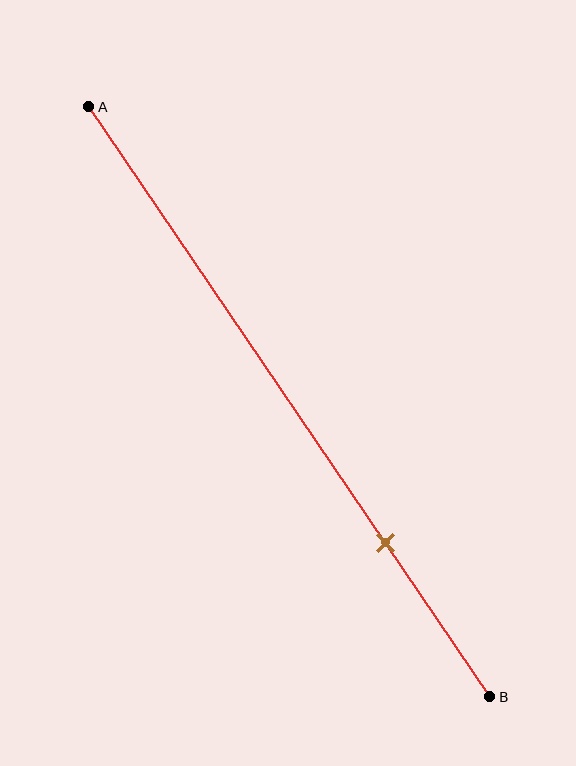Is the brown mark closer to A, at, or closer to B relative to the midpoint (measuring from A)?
The brown mark is closer to point B than the midpoint of segment AB.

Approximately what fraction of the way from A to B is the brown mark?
The brown mark is approximately 75% of the way from A to B.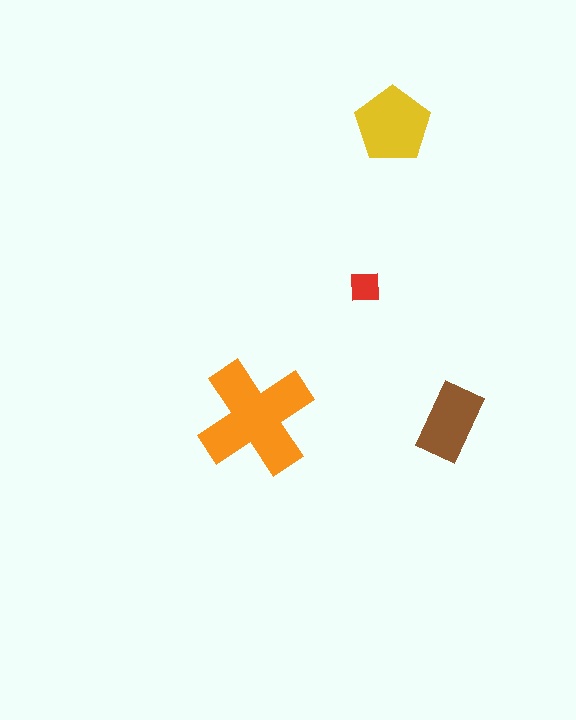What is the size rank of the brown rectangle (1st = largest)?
3rd.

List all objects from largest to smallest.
The orange cross, the yellow pentagon, the brown rectangle, the red square.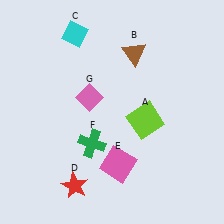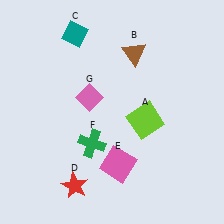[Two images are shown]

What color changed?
The diamond (C) changed from cyan in Image 1 to teal in Image 2.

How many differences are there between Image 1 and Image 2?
There is 1 difference between the two images.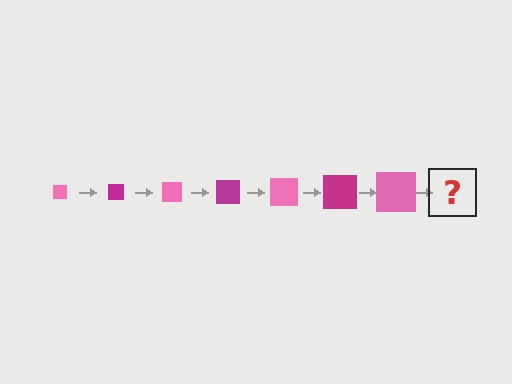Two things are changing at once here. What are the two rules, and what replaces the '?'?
The two rules are that the square grows larger each step and the color cycles through pink and magenta. The '?' should be a magenta square, larger than the previous one.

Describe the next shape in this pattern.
It should be a magenta square, larger than the previous one.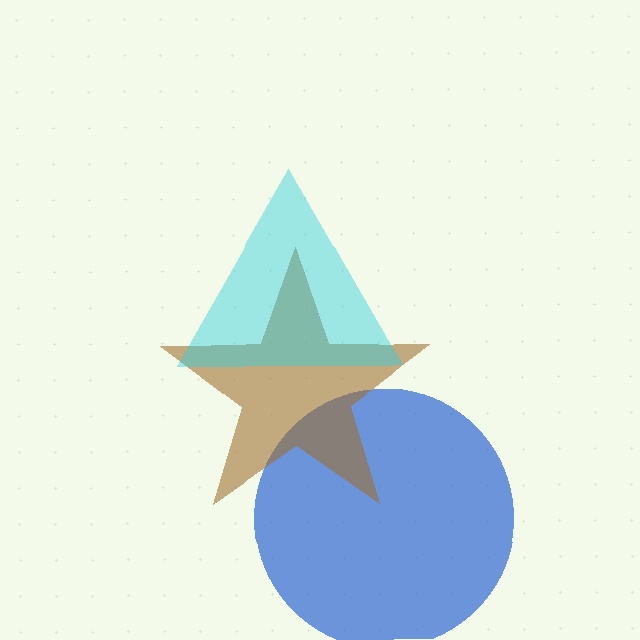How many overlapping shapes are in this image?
There are 3 overlapping shapes in the image.